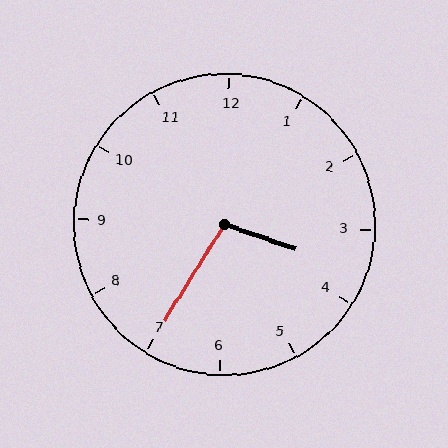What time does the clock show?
3:35.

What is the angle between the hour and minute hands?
Approximately 102 degrees.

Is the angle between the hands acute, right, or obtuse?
It is obtuse.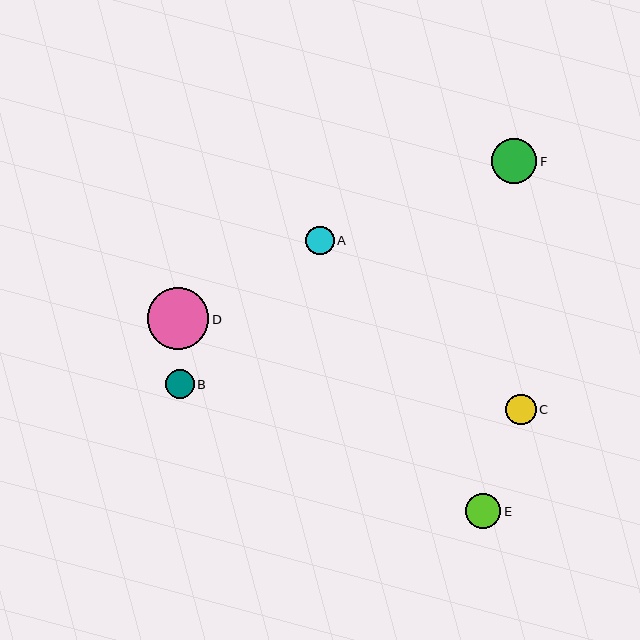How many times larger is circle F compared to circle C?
Circle F is approximately 1.5 times the size of circle C.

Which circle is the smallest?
Circle A is the smallest with a size of approximately 28 pixels.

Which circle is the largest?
Circle D is the largest with a size of approximately 61 pixels.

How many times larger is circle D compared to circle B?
Circle D is approximately 2.1 times the size of circle B.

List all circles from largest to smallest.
From largest to smallest: D, F, E, C, B, A.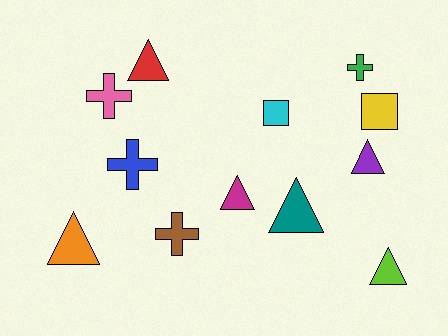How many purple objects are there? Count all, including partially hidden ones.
There is 1 purple object.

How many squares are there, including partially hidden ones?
There are 2 squares.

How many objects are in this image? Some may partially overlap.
There are 12 objects.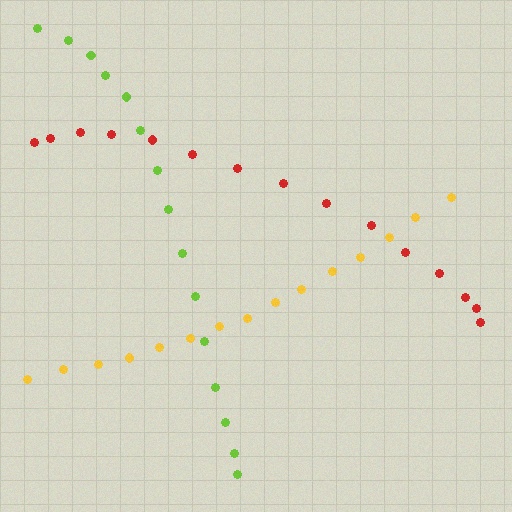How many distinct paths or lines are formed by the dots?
There are 3 distinct paths.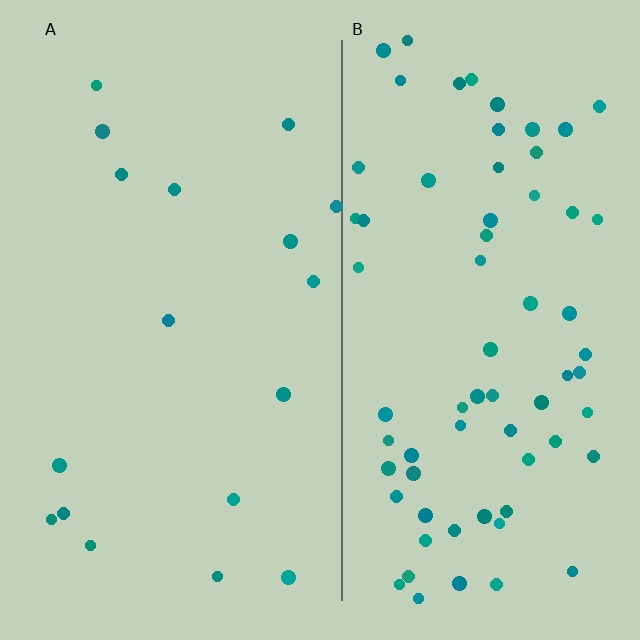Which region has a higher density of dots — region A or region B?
B (the right).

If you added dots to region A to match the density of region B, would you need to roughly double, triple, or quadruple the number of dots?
Approximately quadruple.